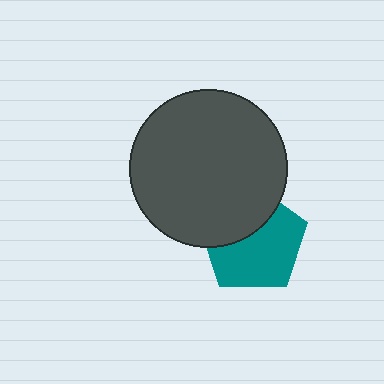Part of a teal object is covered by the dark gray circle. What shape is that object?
It is a pentagon.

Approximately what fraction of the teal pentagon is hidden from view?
Roughly 37% of the teal pentagon is hidden behind the dark gray circle.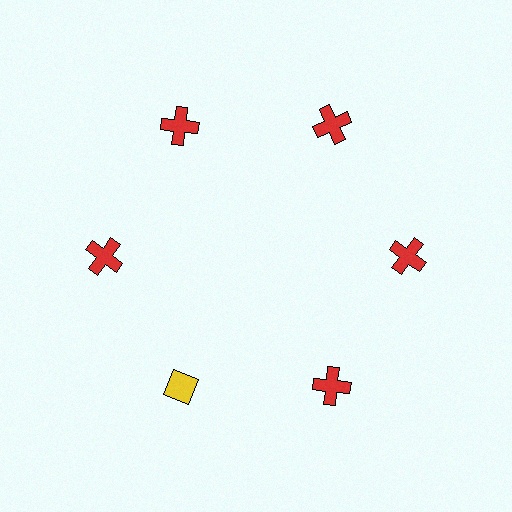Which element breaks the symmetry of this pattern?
The yellow diamond at roughly the 7 o'clock position breaks the symmetry. All other shapes are red crosses.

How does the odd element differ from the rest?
It differs in both color (yellow instead of red) and shape (diamond instead of cross).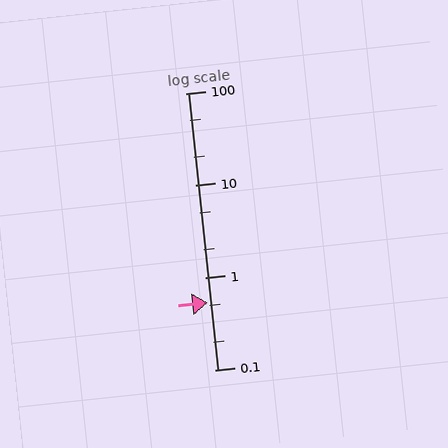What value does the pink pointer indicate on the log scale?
The pointer indicates approximately 0.54.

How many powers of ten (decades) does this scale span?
The scale spans 3 decades, from 0.1 to 100.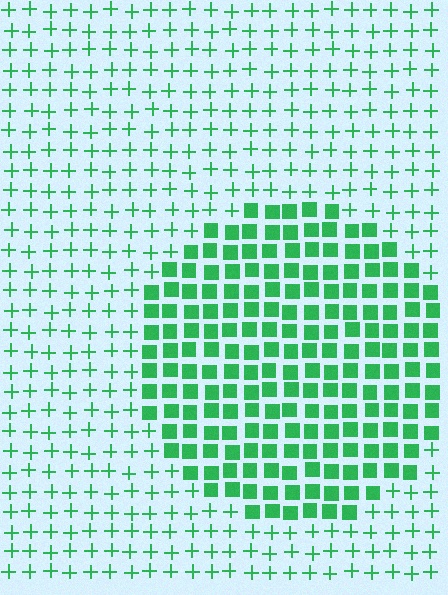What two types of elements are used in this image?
The image uses squares inside the circle region and plus signs outside it.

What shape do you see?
I see a circle.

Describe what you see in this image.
The image is filled with small green elements arranged in a uniform grid. A circle-shaped region contains squares, while the surrounding area contains plus signs. The boundary is defined purely by the change in element shape.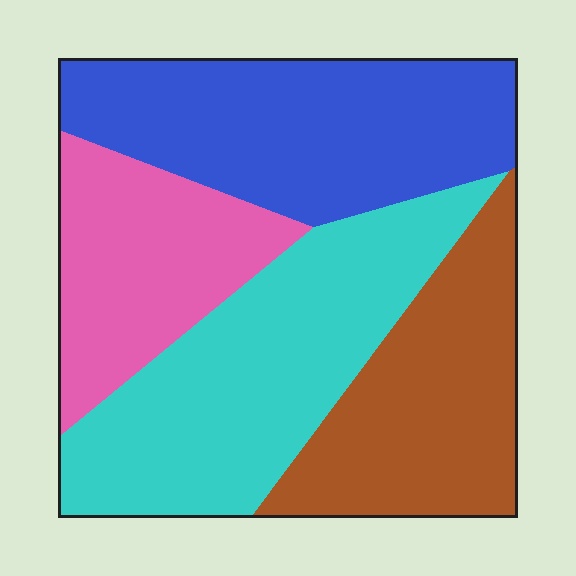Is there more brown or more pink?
Brown.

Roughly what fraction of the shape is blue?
Blue covers 28% of the shape.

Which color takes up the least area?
Pink, at roughly 20%.